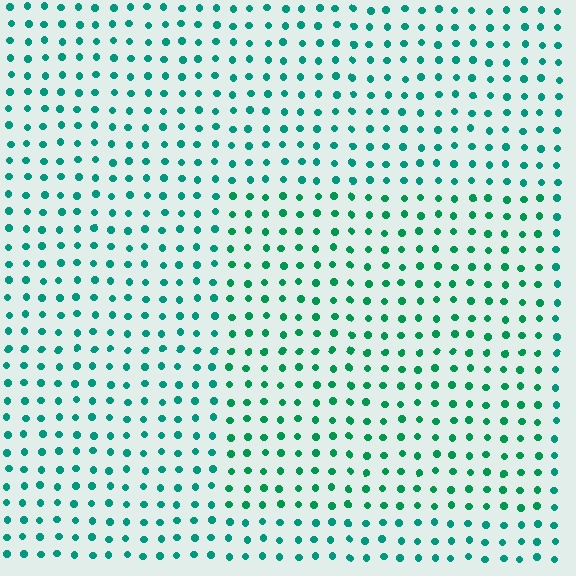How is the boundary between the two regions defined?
The boundary is defined purely by a slight shift in hue (about 19 degrees). Spacing, size, and orientation are identical on both sides.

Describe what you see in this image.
The image is filled with small teal elements in a uniform arrangement. A rectangle-shaped region is visible where the elements are tinted to a slightly different hue, forming a subtle color boundary.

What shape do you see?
I see a rectangle.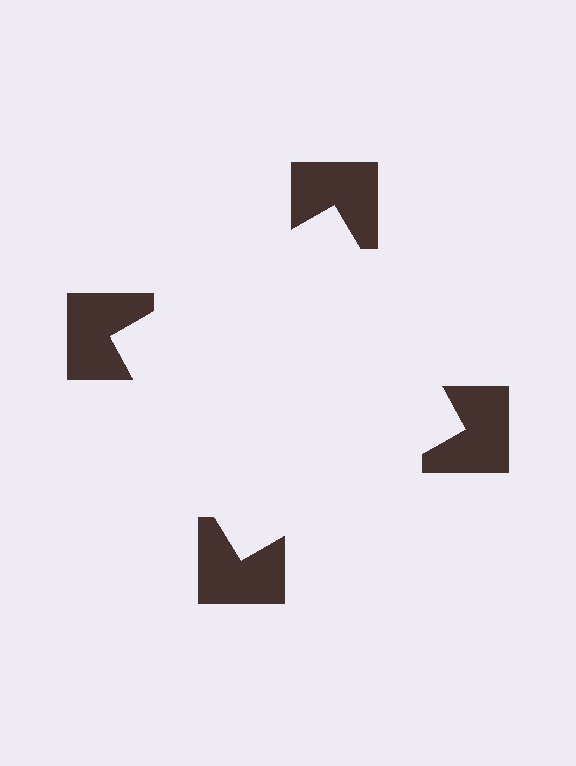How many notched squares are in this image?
There are 4 — one at each vertex of the illusory square.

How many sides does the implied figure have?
4 sides.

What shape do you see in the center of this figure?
An illusory square — its edges are inferred from the aligned wedge cuts in the notched squares, not physically drawn.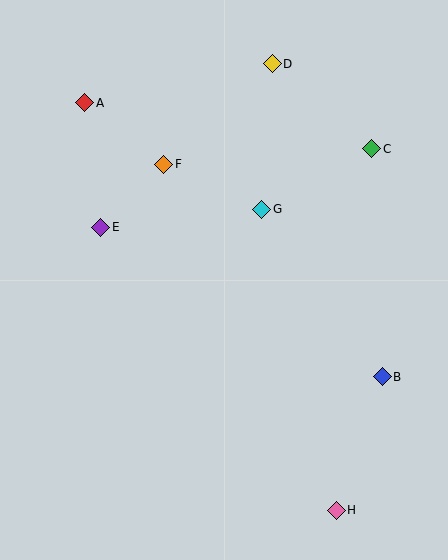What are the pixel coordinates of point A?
Point A is at (85, 103).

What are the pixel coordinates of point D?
Point D is at (272, 64).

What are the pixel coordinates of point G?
Point G is at (262, 209).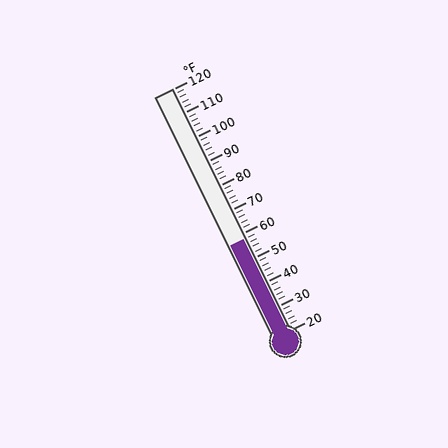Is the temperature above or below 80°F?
The temperature is below 80°F.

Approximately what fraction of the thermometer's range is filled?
The thermometer is filled to approximately 40% of its range.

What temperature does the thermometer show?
The thermometer shows approximately 58°F.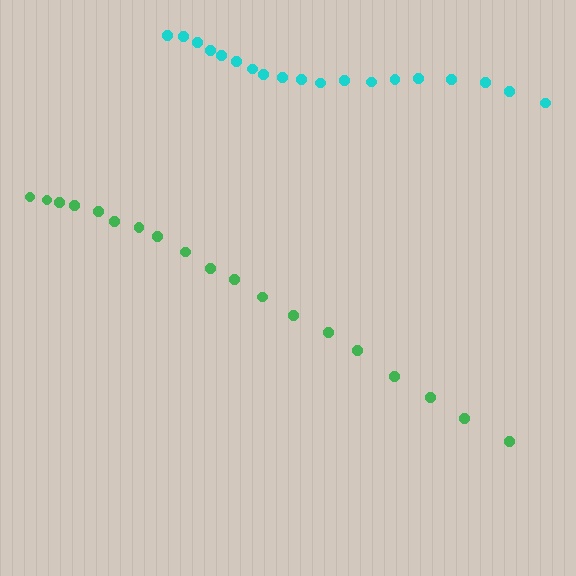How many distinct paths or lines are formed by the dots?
There are 2 distinct paths.